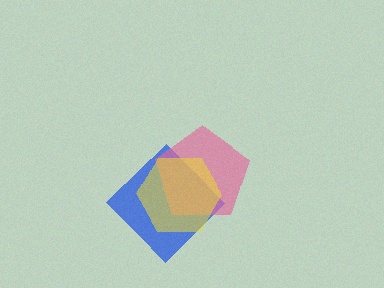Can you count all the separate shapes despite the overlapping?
Yes, there are 3 separate shapes.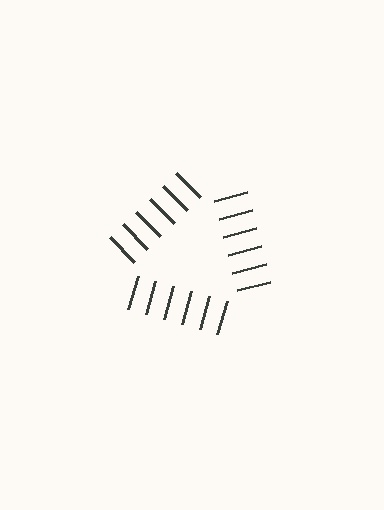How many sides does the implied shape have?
3 sides — the line-ends trace a triangle.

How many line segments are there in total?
18 — 6 along each of the 3 edges.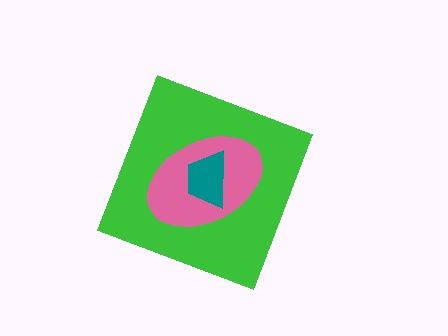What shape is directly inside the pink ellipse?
The teal trapezoid.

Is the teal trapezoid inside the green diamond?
Yes.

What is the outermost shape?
The green diamond.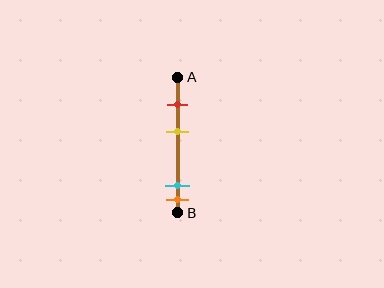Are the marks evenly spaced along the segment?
No, the marks are not evenly spaced.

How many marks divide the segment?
There are 4 marks dividing the segment.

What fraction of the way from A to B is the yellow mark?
The yellow mark is approximately 40% (0.4) of the way from A to B.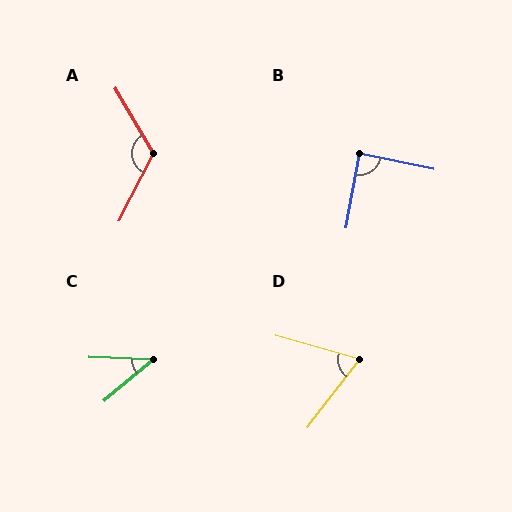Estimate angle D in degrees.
Approximately 68 degrees.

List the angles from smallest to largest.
C (42°), D (68°), B (89°), A (123°).